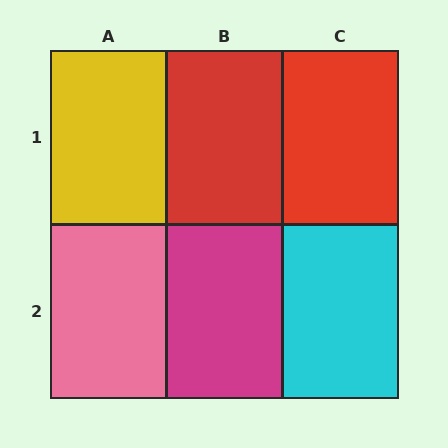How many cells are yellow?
1 cell is yellow.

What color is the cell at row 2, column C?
Cyan.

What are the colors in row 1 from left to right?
Yellow, red, red.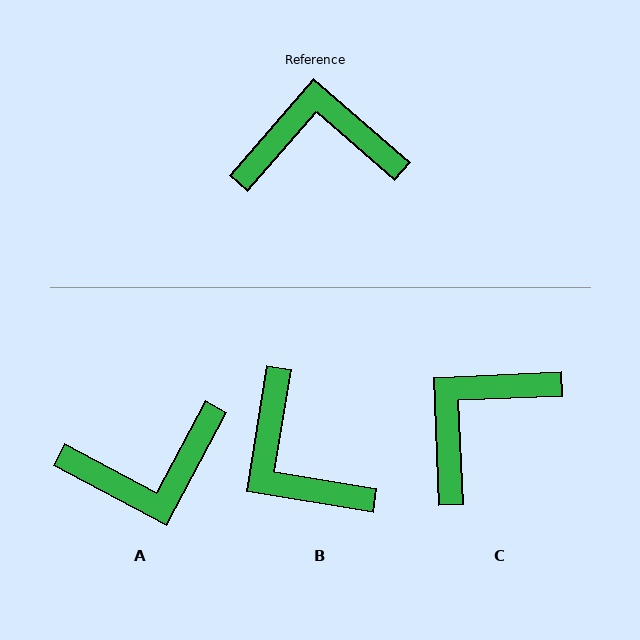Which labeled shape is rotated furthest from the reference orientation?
A, about 167 degrees away.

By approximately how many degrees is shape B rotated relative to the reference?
Approximately 122 degrees counter-clockwise.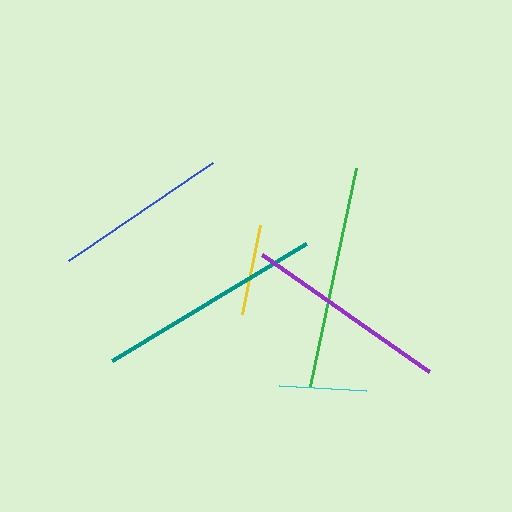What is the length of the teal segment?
The teal segment is approximately 227 pixels long.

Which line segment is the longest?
The teal line is the longest at approximately 227 pixels.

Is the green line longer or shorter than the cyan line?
The green line is longer than the cyan line.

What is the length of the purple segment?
The purple segment is approximately 204 pixels long.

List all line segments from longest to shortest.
From longest to shortest: teal, green, purple, blue, yellow, cyan.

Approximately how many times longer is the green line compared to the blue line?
The green line is approximately 1.3 times the length of the blue line.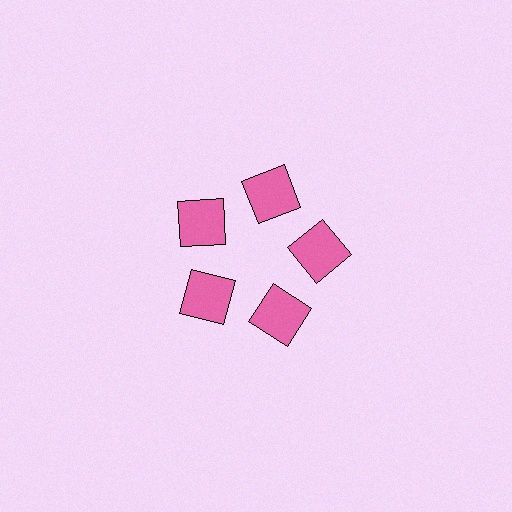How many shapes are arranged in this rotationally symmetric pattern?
There are 5 shapes, arranged in 5 groups of 1.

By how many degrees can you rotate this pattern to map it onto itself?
The pattern maps onto itself every 72 degrees of rotation.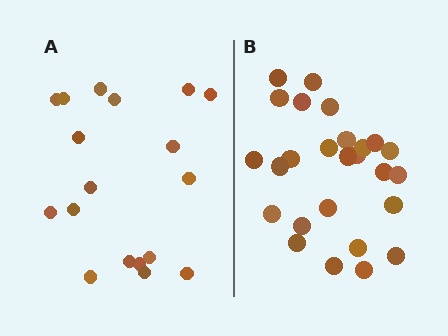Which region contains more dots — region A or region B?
Region B (the right region) has more dots.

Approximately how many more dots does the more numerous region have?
Region B has roughly 8 or so more dots than region A.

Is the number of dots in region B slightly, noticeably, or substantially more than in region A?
Region B has noticeably more, but not dramatically so. The ratio is roughly 1.4 to 1.